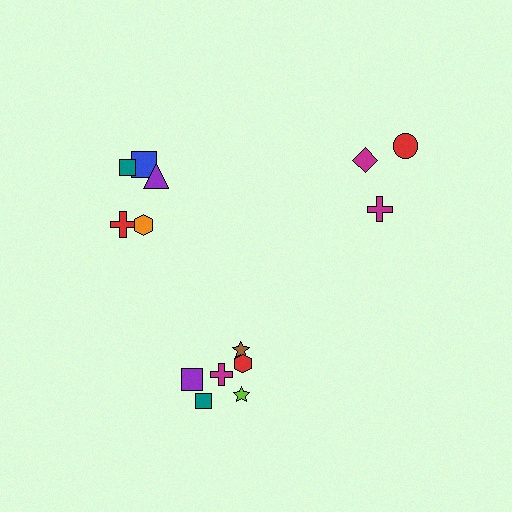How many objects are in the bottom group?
There are 6 objects.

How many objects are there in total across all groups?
There are 14 objects.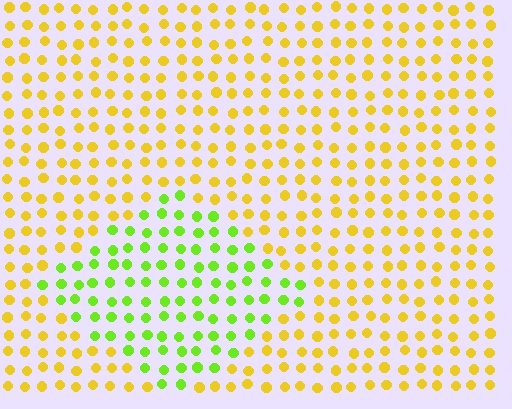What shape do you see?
I see a diamond.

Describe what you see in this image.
The image is filled with small yellow elements in a uniform arrangement. A diamond-shaped region is visible where the elements are tinted to a slightly different hue, forming a subtle color boundary.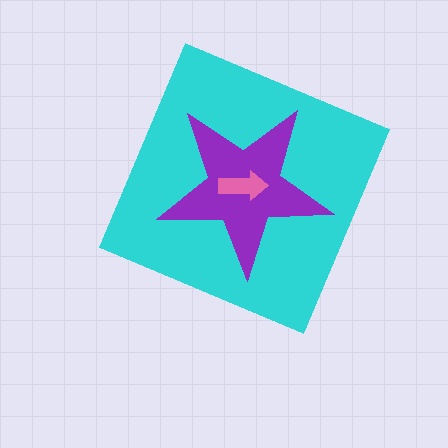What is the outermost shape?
The cyan diamond.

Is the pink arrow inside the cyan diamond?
Yes.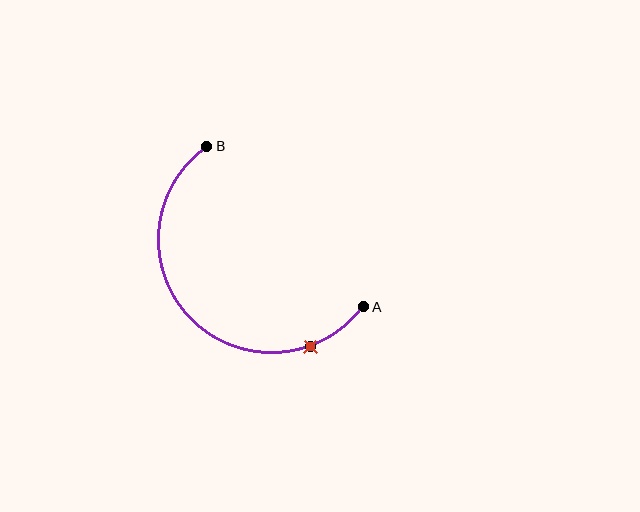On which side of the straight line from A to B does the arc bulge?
The arc bulges below and to the left of the straight line connecting A and B.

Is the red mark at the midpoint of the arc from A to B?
No. The red mark lies on the arc but is closer to endpoint A. The arc midpoint would be at the point on the curve equidistant along the arc from both A and B.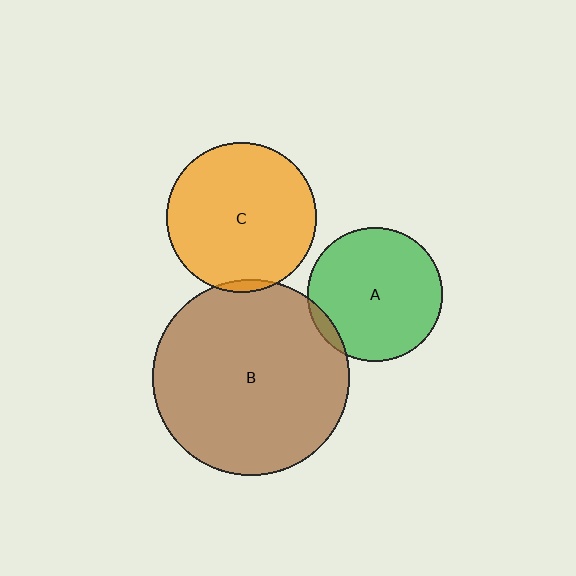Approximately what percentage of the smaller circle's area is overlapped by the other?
Approximately 5%.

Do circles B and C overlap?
Yes.